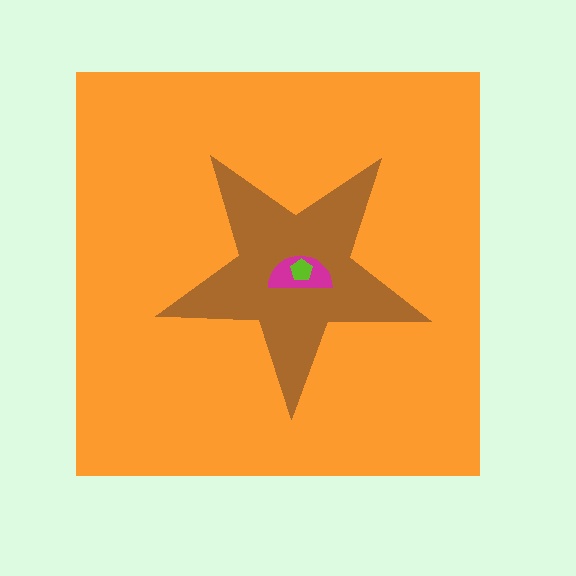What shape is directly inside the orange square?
The brown star.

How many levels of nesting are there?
4.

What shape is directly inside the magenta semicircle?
The lime pentagon.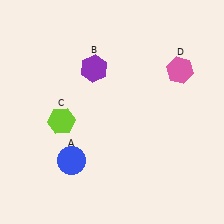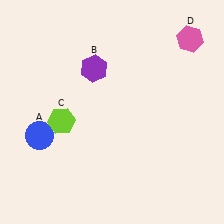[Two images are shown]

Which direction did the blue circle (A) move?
The blue circle (A) moved left.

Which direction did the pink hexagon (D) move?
The pink hexagon (D) moved up.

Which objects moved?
The objects that moved are: the blue circle (A), the pink hexagon (D).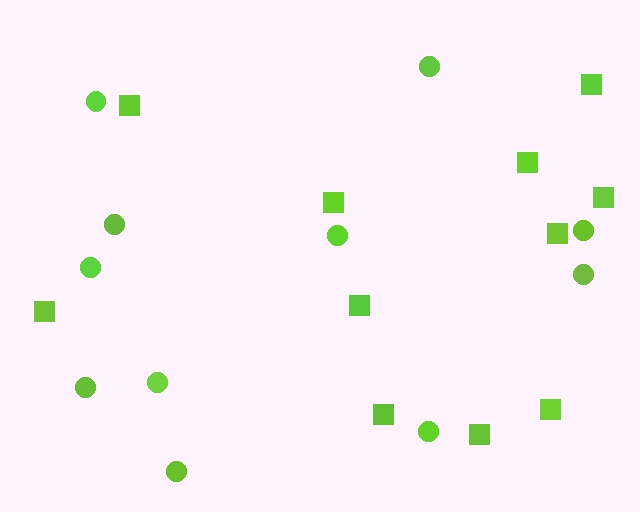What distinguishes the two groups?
There are 2 groups: one group of circles (11) and one group of squares (11).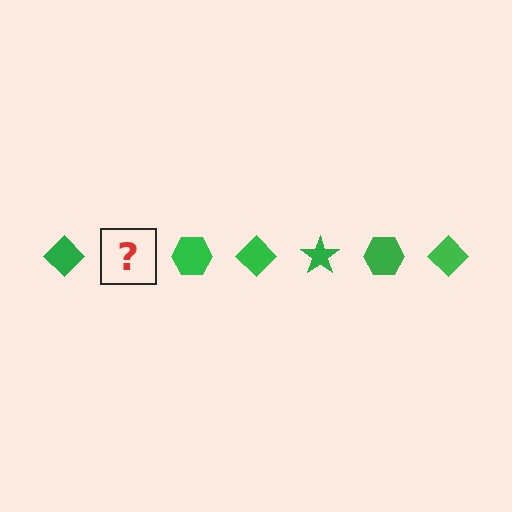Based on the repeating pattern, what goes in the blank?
The blank should be a green star.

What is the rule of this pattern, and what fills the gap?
The rule is that the pattern cycles through diamond, star, hexagon shapes in green. The gap should be filled with a green star.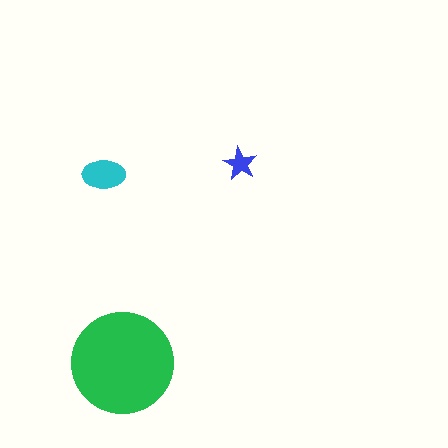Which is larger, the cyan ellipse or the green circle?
The green circle.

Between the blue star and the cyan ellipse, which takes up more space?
The cyan ellipse.